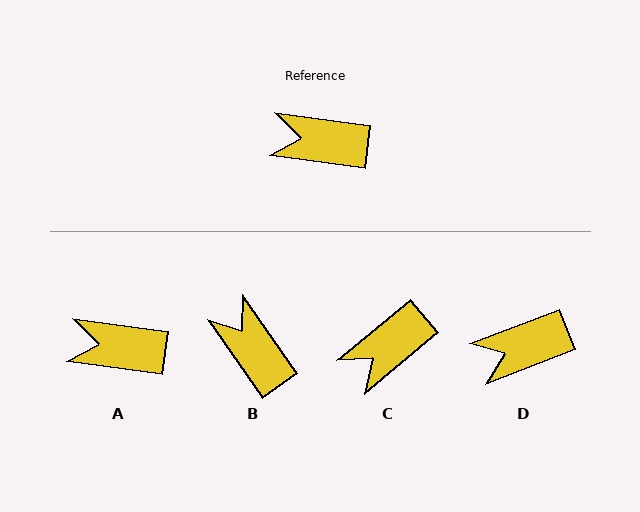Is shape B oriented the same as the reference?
No, it is off by about 48 degrees.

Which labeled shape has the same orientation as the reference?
A.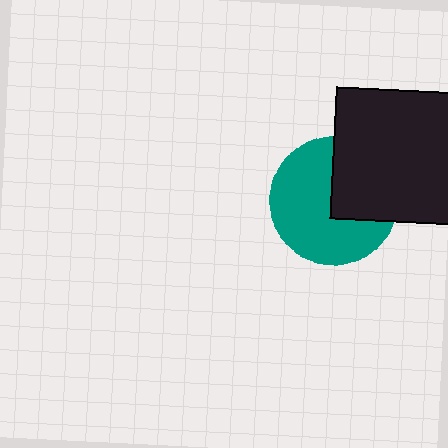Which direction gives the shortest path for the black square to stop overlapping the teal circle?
Moving toward the upper-right gives the shortest separation.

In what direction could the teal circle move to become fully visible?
The teal circle could move toward the lower-left. That would shift it out from behind the black square entirely.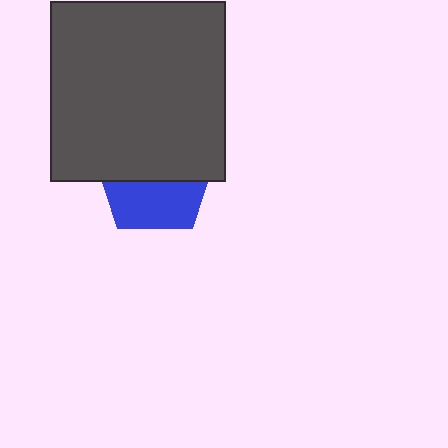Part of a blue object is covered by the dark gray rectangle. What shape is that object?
It is a pentagon.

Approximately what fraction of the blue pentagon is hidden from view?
Roughly 56% of the blue pentagon is hidden behind the dark gray rectangle.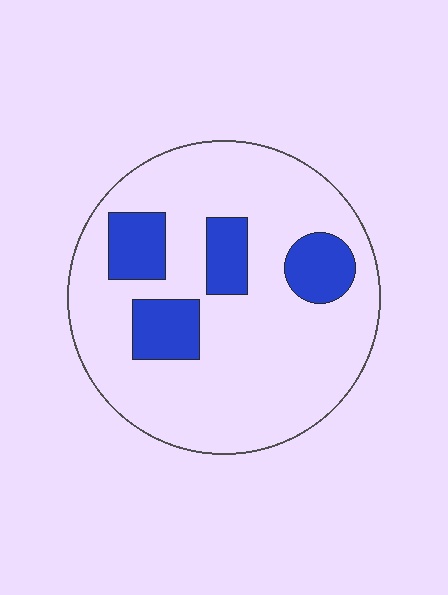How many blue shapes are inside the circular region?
4.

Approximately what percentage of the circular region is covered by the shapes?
Approximately 20%.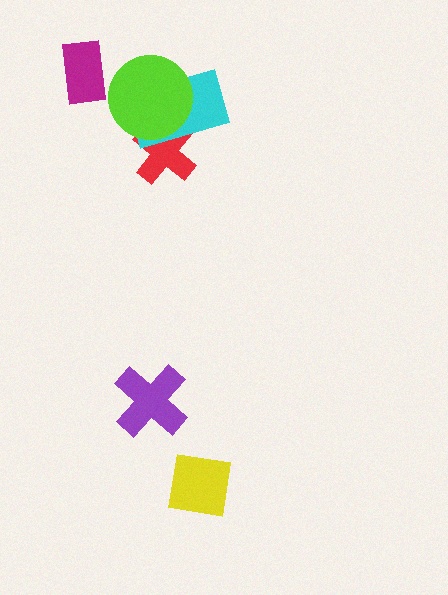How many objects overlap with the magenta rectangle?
0 objects overlap with the magenta rectangle.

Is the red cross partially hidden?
Yes, it is partially covered by another shape.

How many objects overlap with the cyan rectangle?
2 objects overlap with the cyan rectangle.